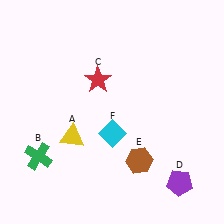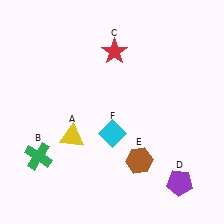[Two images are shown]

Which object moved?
The red star (C) moved up.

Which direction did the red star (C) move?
The red star (C) moved up.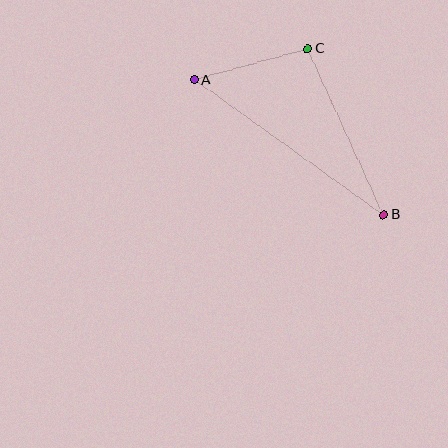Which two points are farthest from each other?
Points A and B are farthest from each other.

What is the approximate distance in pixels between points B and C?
The distance between B and C is approximately 182 pixels.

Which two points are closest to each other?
Points A and C are closest to each other.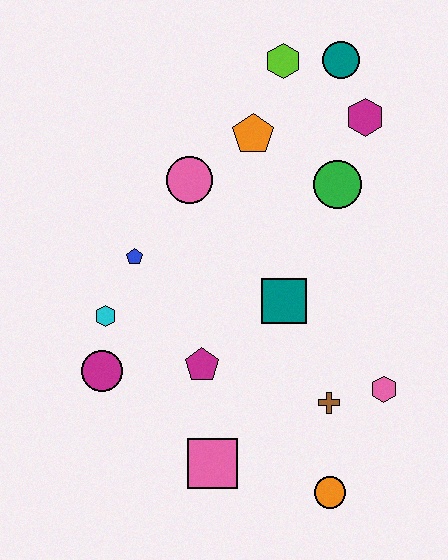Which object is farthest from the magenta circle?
The teal circle is farthest from the magenta circle.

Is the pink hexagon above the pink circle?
No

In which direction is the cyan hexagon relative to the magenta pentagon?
The cyan hexagon is to the left of the magenta pentagon.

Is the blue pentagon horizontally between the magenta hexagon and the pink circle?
No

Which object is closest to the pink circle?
The orange pentagon is closest to the pink circle.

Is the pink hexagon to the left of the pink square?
No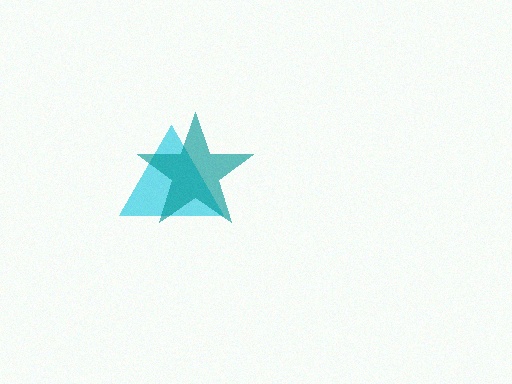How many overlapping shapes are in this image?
There are 2 overlapping shapes in the image.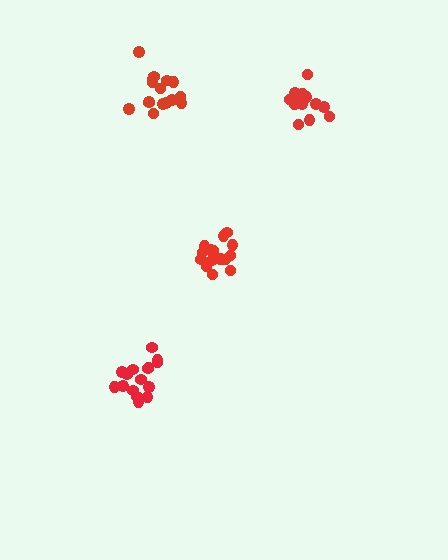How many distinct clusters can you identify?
There are 4 distinct clusters.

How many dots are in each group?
Group 1: 16 dots, Group 2: 16 dots, Group 3: 14 dots, Group 4: 16 dots (62 total).